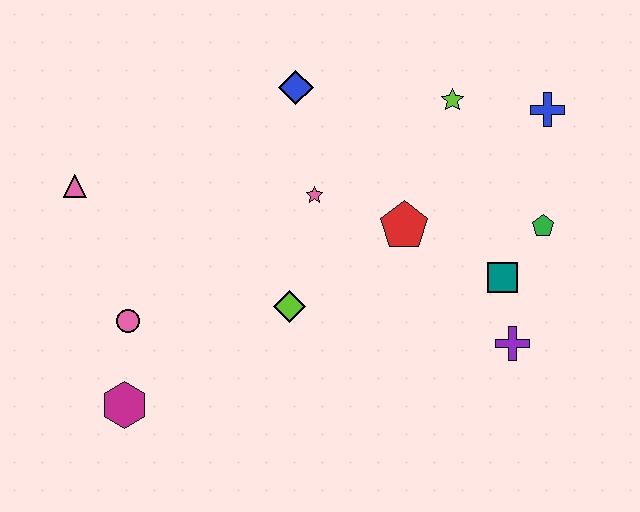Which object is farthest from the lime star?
The magenta hexagon is farthest from the lime star.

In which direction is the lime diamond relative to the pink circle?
The lime diamond is to the right of the pink circle.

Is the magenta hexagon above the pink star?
No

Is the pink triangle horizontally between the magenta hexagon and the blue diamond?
No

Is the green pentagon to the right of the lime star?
Yes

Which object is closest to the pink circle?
The magenta hexagon is closest to the pink circle.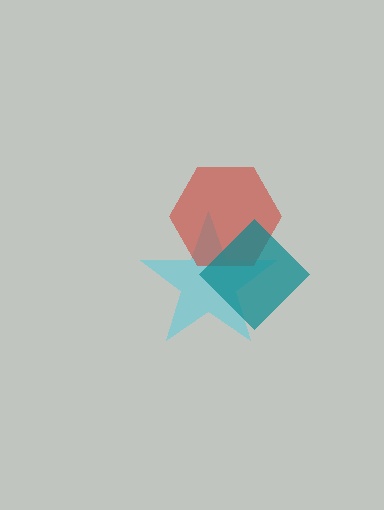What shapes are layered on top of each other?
The layered shapes are: a cyan star, a red hexagon, a teal diamond.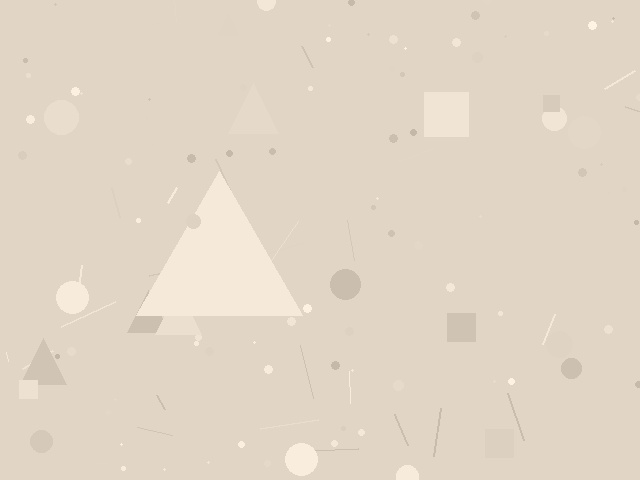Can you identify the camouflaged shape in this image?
The camouflaged shape is a triangle.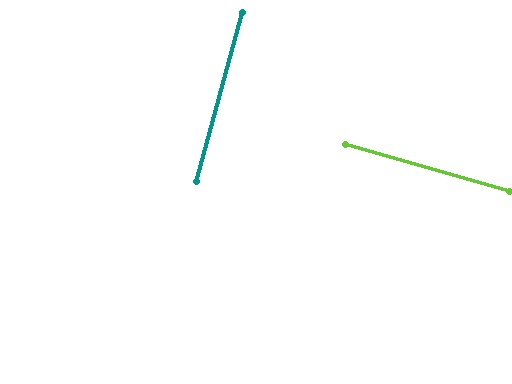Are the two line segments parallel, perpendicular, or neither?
Perpendicular — they meet at approximately 89°.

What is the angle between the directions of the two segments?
Approximately 89 degrees.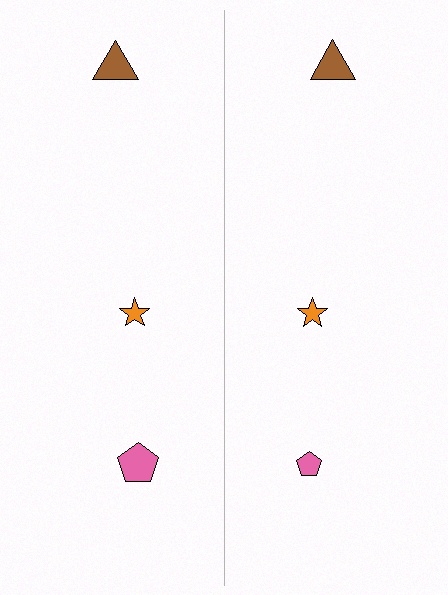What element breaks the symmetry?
The pink pentagon on the right side has a different size than its mirror counterpart.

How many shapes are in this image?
There are 6 shapes in this image.